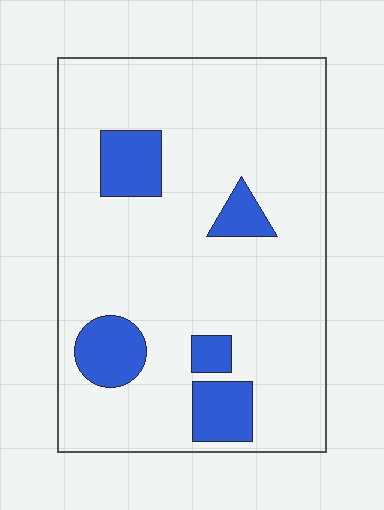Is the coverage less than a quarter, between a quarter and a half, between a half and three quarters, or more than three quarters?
Less than a quarter.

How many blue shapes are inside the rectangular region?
5.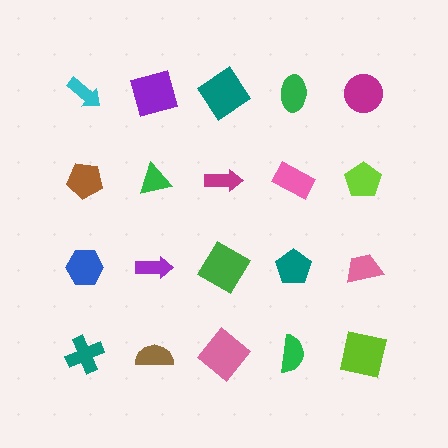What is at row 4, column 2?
A brown semicircle.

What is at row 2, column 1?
A brown pentagon.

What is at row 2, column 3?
A magenta arrow.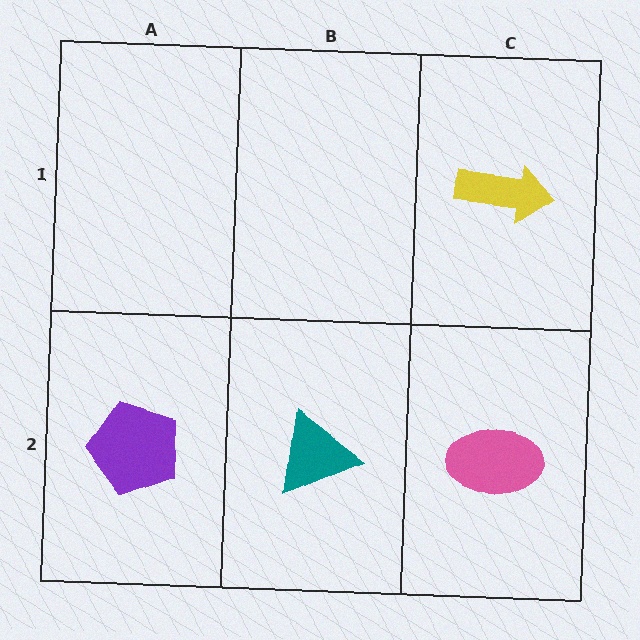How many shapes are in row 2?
3 shapes.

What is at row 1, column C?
A yellow arrow.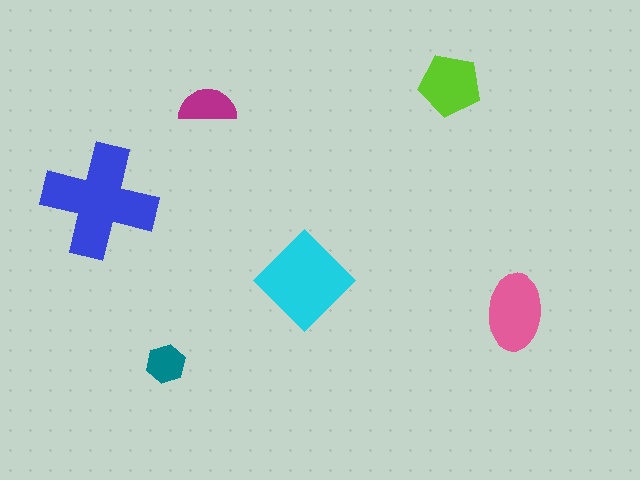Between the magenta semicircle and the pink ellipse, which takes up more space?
The pink ellipse.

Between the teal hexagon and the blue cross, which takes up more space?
The blue cross.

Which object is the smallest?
The teal hexagon.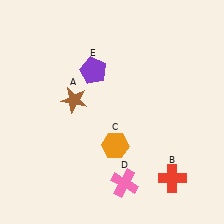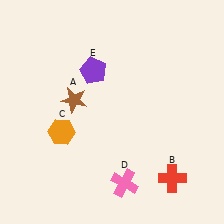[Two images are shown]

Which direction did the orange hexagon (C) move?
The orange hexagon (C) moved left.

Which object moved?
The orange hexagon (C) moved left.